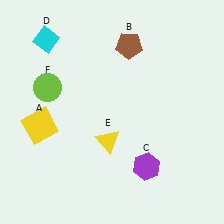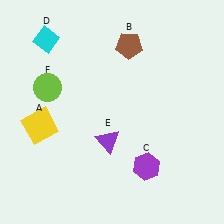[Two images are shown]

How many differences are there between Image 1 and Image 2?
There is 1 difference between the two images.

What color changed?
The triangle (E) changed from yellow in Image 1 to purple in Image 2.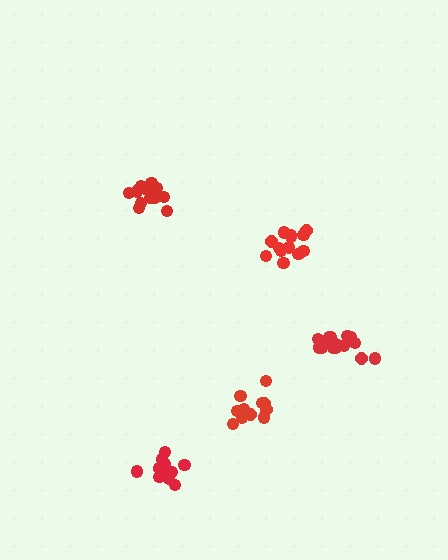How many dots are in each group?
Group 1: 15 dots, Group 2: 11 dots, Group 3: 15 dots, Group 4: 13 dots, Group 5: 16 dots (70 total).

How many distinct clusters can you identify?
There are 5 distinct clusters.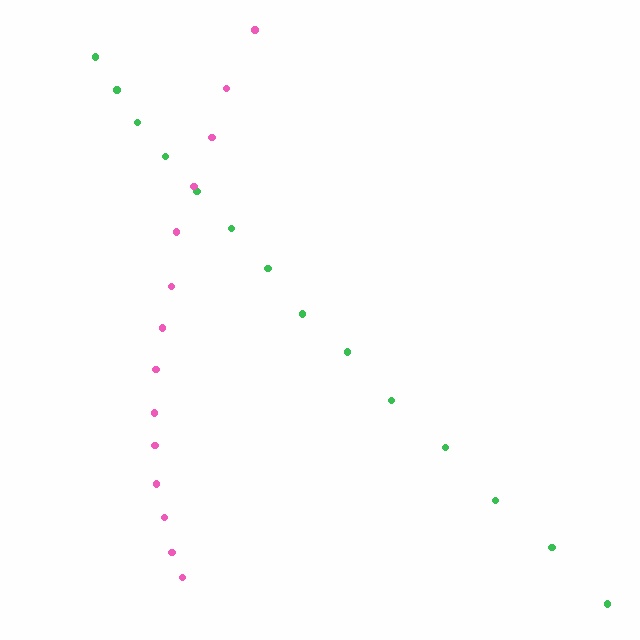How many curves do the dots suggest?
There are 2 distinct paths.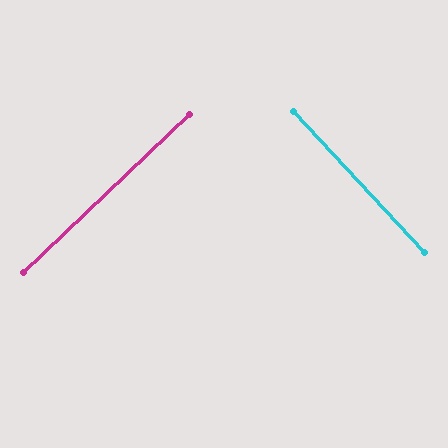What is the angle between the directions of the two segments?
Approximately 89 degrees.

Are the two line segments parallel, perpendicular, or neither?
Perpendicular — they meet at approximately 89°.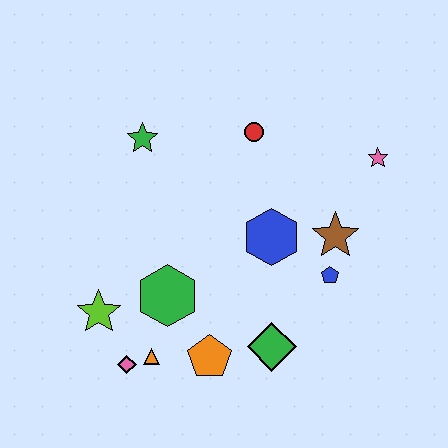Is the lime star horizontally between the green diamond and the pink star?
No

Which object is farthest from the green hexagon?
The pink star is farthest from the green hexagon.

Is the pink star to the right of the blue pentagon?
Yes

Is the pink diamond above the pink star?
No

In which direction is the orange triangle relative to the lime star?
The orange triangle is to the right of the lime star.